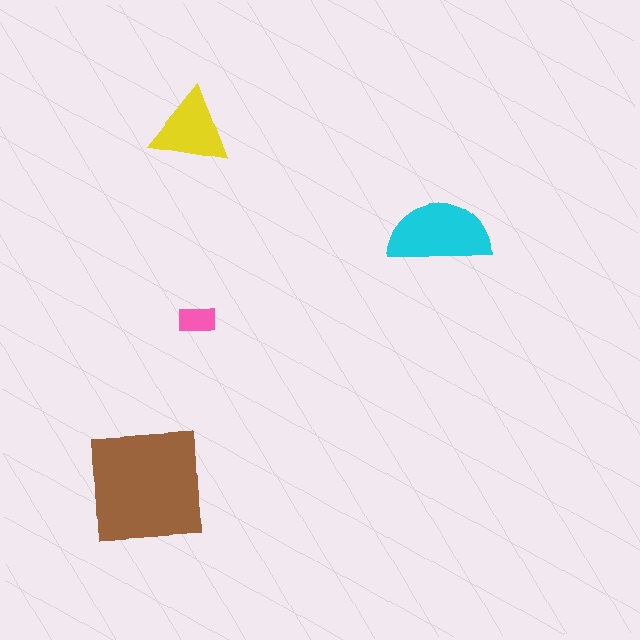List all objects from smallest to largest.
The pink rectangle, the yellow triangle, the cyan semicircle, the brown square.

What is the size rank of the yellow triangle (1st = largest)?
3rd.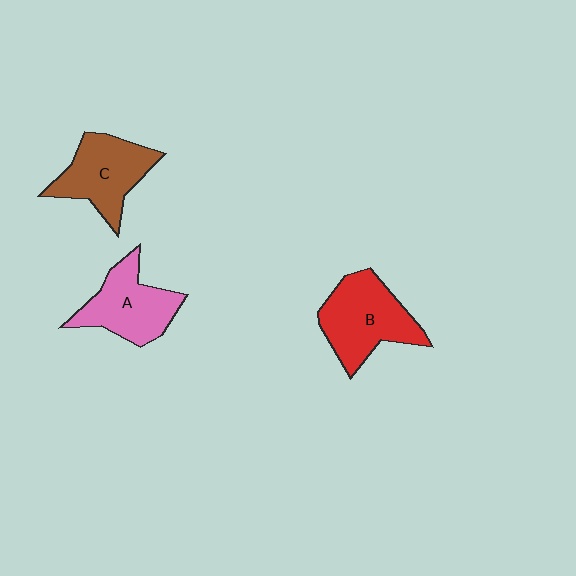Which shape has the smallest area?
Shape A (pink).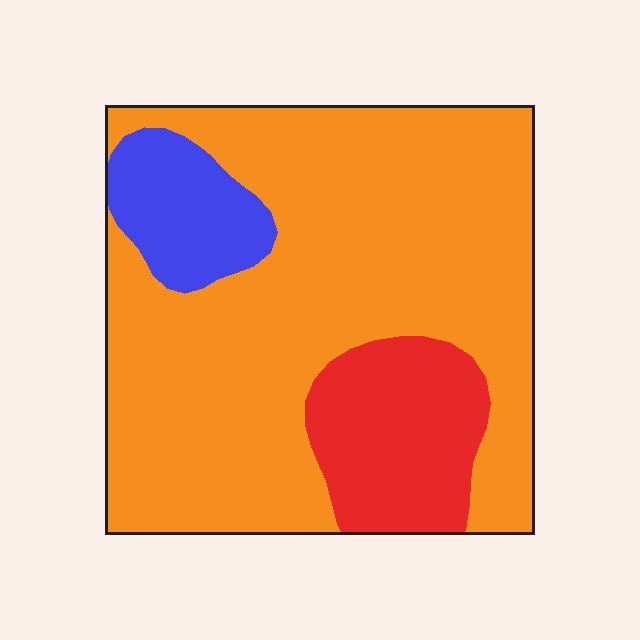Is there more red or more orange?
Orange.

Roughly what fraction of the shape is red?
Red covers 16% of the shape.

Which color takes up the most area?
Orange, at roughly 75%.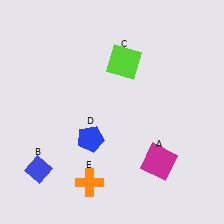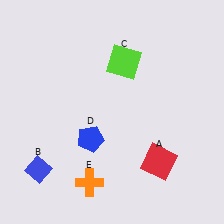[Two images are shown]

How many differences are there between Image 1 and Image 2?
There is 1 difference between the two images.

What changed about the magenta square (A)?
In Image 1, A is magenta. In Image 2, it changed to red.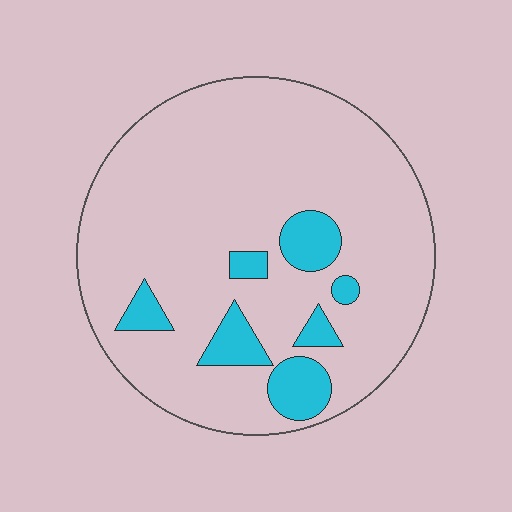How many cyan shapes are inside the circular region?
7.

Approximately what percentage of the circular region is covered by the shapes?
Approximately 15%.